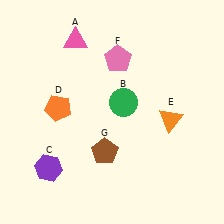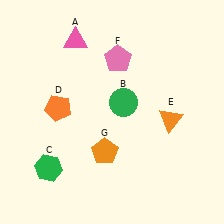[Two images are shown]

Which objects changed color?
C changed from purple to green. G changed from brown to orange.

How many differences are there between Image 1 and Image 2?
There are 2 differences between the two images.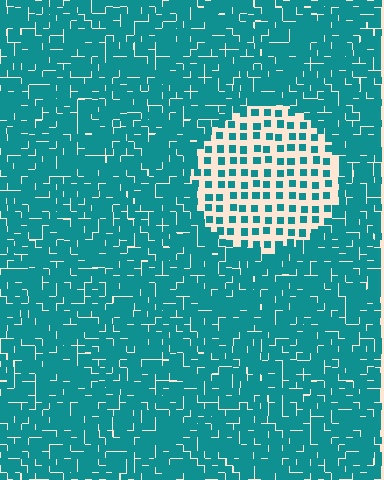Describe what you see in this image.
The image contains small teal elements arranged at two different densities. A circle-shaped region is visible where the elements are less densely packed than the surrounding area.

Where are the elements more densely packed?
The elements are more densely packed outside the circle boundary.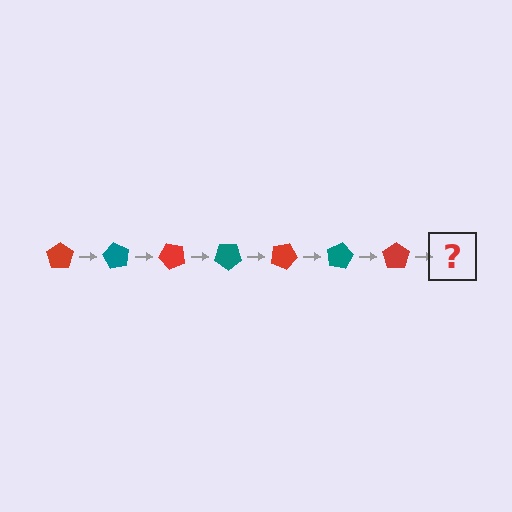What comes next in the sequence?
The next element should be a teal pentagon, rotated 420 degrees from the start.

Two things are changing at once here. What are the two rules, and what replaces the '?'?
The two rules are that it rotates 60 degrees each step and the color cycles through red and teal. The '?' should be a teal pentagon, rotated 420 degrees from the start.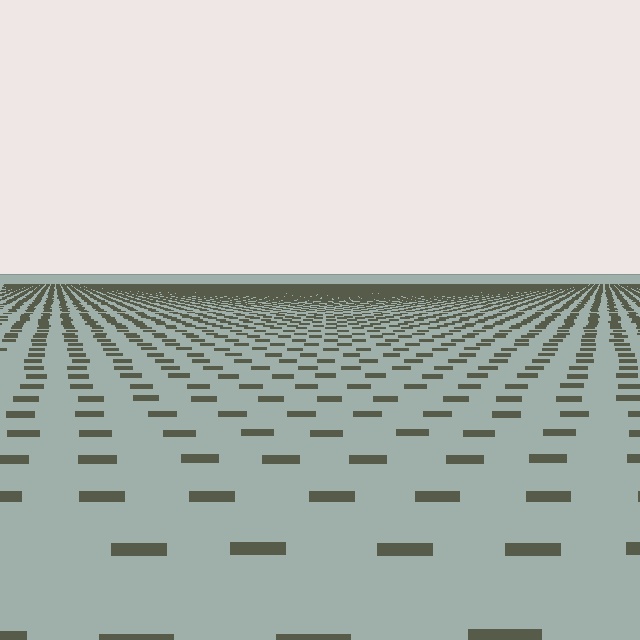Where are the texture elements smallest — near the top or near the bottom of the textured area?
Near the top.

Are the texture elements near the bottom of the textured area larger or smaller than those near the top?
Larger. Near the bottom, elements are closer to the viewer and appear at a bigger on-screen size.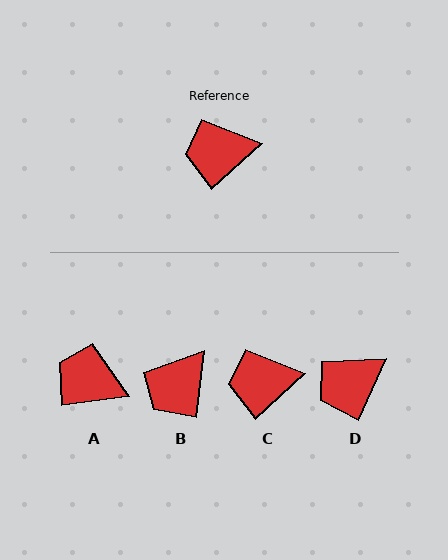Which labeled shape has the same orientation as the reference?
C.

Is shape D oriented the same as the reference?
No, it is off by about 24 degrees.